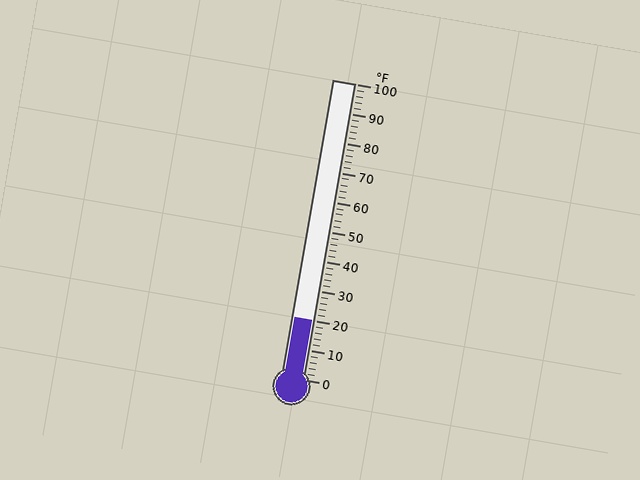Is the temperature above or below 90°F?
The temperature is below 90°F.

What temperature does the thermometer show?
The thermometer shows approximately 20°F.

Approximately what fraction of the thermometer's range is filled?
The thermometer is filled to approximately 20% of its range.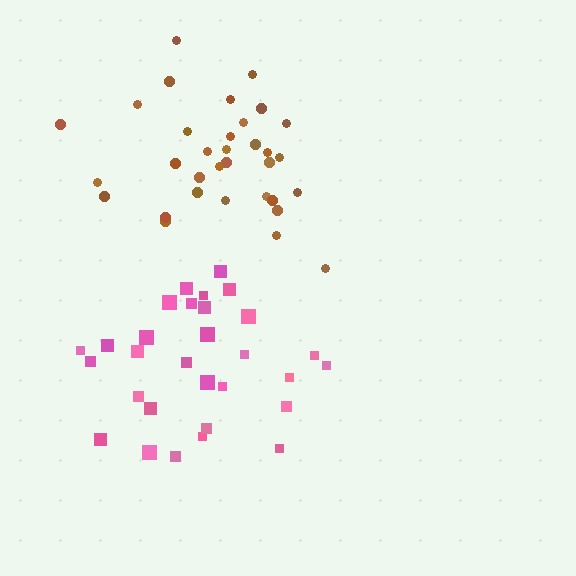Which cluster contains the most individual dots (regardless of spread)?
Brown (33).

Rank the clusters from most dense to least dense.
brown, pink.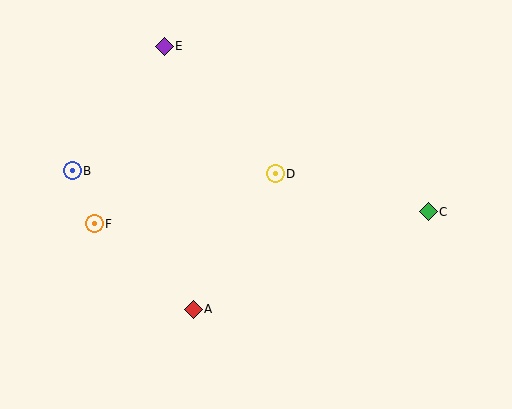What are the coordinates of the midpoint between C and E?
The midpoint between C and E is at (296, 129).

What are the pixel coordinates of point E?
Point E is at (164, 46).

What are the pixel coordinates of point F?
Point F is at (94, 224).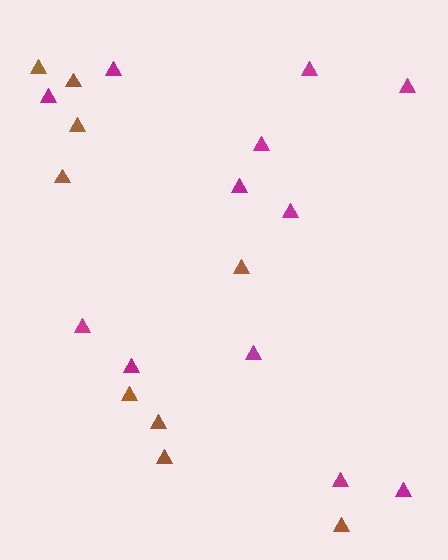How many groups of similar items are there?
There are 2 groups: one group of magenta triangles (12) and one group of brown triangles (9).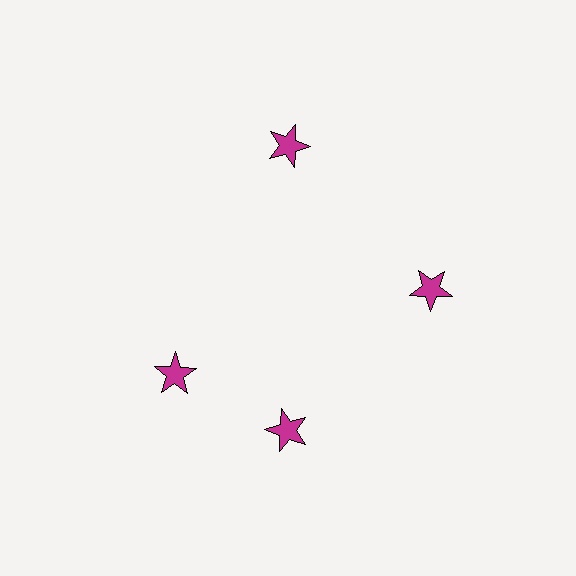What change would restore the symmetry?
The symmetry would be restored by rotating it back into even spacing with its neighbors so that all 4 stars sit at equal angles and equal distance from the center.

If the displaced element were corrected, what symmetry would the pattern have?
It would have 4-fold rotational symmetry — the pattern would map onto itself every 90 degrees.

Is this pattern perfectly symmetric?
No. The 4 magenta stars are arranged in a ring, but one element near the 9 o'clock position is rotated out of alignment along the ring, breaking the 4-fold rotational symmetry.